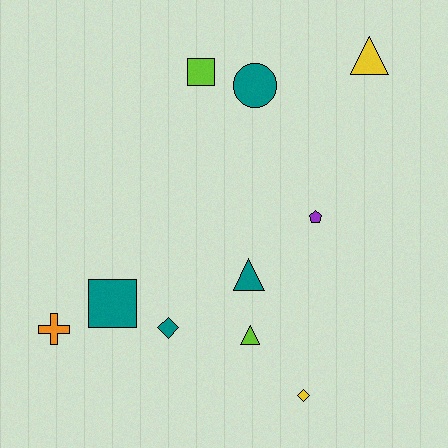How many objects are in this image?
There are 10 objects.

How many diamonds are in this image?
There are 2 diamonds.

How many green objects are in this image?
There are no green objects.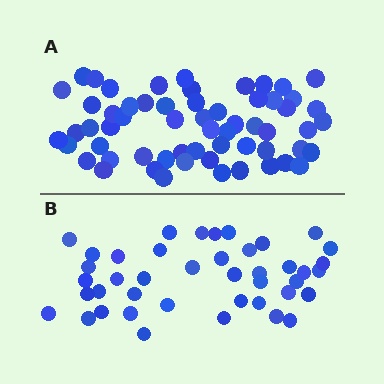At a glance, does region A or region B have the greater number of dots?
Region A (the top region) has more dots.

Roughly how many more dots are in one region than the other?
Region A has approximately 20 more dots than region B.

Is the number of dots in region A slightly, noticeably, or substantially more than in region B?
Region A has noticeably more, but not dramatically so. The ratio is roughly 1.4 to 1.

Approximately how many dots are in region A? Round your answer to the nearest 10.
About 60 dots.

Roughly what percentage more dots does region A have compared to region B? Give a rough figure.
About 45% more.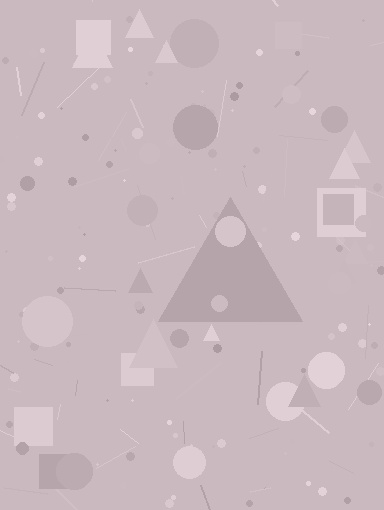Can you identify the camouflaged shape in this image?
The camouflaged shape is a triangle.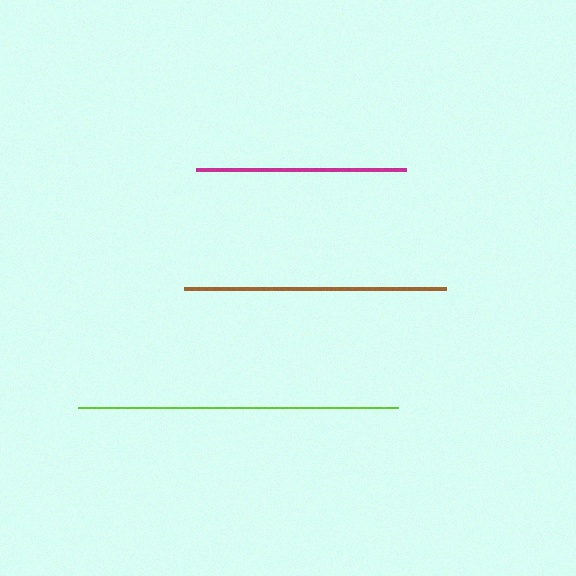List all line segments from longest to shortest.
From longest to shortest: lime, brown, magenta.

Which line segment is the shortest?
The magenta line is the shortest at approximately 211 pixels.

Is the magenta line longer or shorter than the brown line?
The brown line is longer than the magenta line.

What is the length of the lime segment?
The lime segment is approximately 320 pixels long.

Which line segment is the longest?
The lime line is the longest at approximately 320 pixels.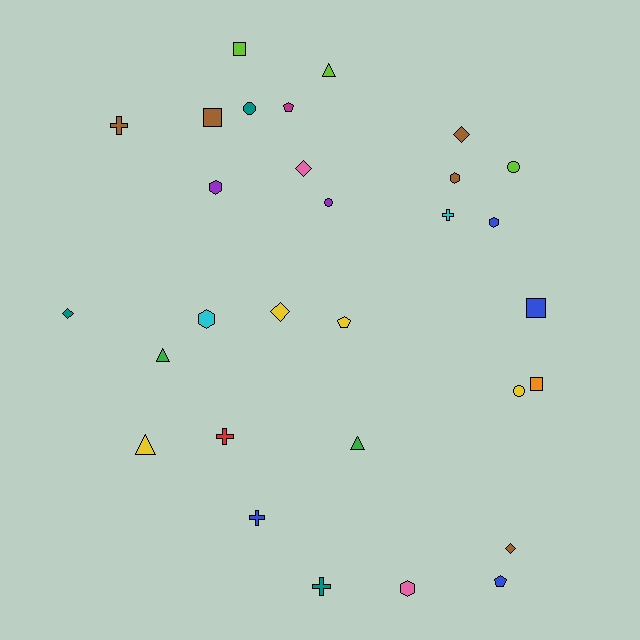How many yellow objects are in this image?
There are 4 yellow objects.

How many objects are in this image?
There are 30 objects.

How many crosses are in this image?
There are 5 crosses.